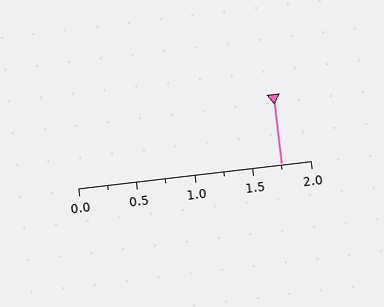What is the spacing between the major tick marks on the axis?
The major ticks are spaced 0.5 apart.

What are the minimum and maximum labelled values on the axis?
The axis runs from 0.0 to 2.0.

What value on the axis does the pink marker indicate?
The marker indicates approximately 1.75.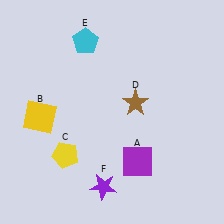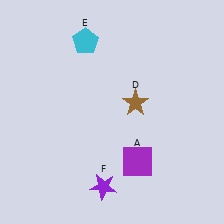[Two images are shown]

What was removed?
The yellow pentagon (C), the yellow square (B) were removed in Image 2.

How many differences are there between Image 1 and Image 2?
There are 2 differences between the two images.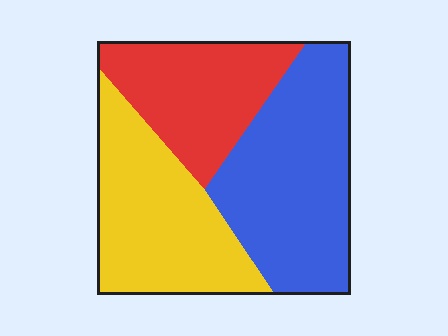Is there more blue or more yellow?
Blue.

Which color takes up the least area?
Red, at roughly 25%.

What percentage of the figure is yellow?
Yellow takes up about one third (1/3) of the figure.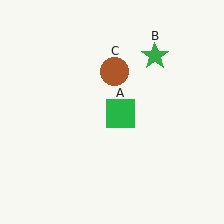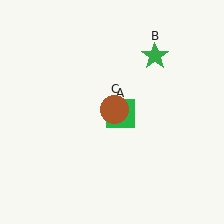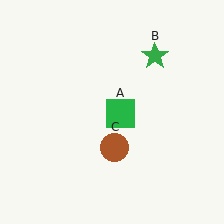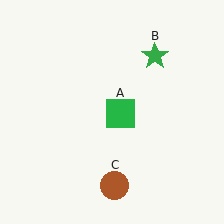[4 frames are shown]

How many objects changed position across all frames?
1 object changed position: brown circle (object C).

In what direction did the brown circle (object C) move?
The brown circle (object C) moved down.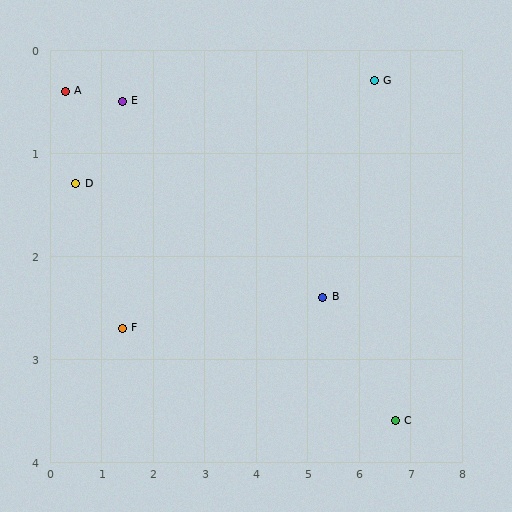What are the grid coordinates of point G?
Point G is at approximately (6.3, 0.3).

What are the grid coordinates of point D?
Point D is at approximately (0.5, 1.3).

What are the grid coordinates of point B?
Point B is at approximately (5.3, 2.4).